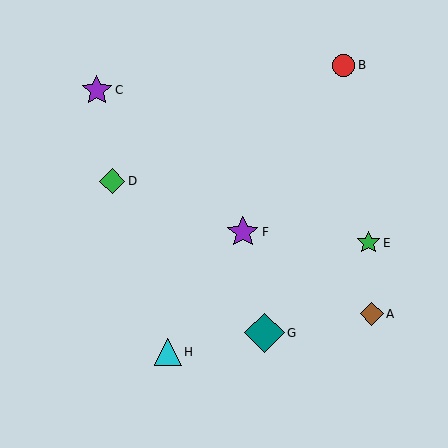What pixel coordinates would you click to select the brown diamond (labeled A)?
Click at (372, 314) to select the brown diamond A.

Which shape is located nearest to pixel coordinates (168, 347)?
The cyan triangle (labeled H) at (168, 352) is nearest to that location.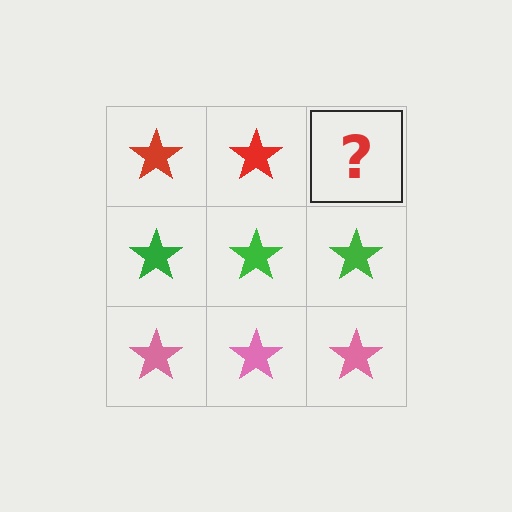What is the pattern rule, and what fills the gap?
The rule is that each row has a consistent color. The gap should be filled with a red star.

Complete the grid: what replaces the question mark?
The question mark should be replaced with a red star.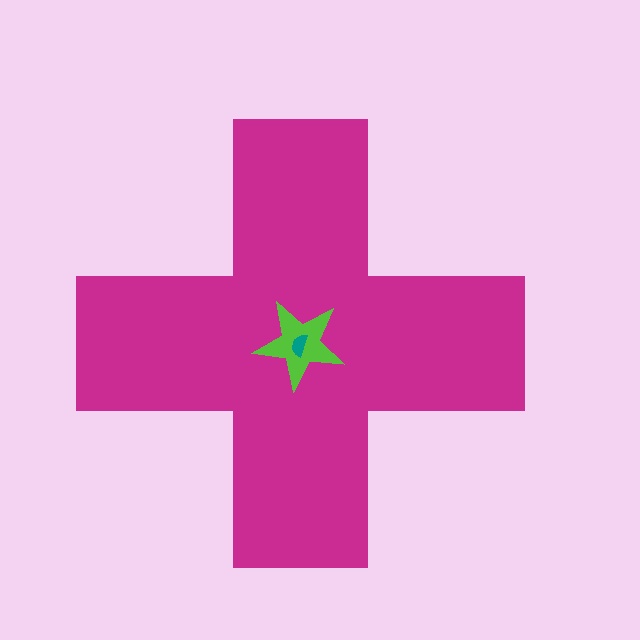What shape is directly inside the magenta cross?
The lime star.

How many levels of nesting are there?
3.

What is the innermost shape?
The teal semicircle.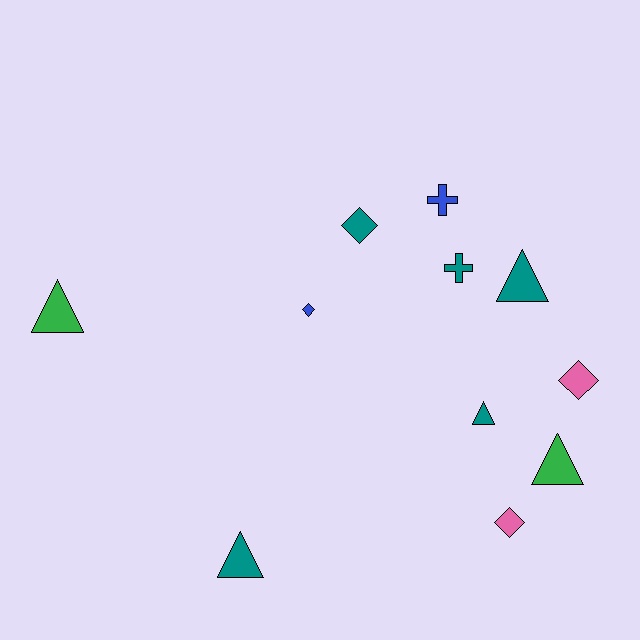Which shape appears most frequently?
Triangle, with 5 objects.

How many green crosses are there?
There are no green crosses.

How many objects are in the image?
There are 11 objects.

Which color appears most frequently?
Teal, with 5 objects.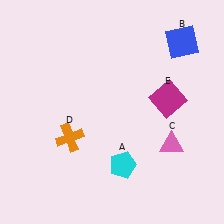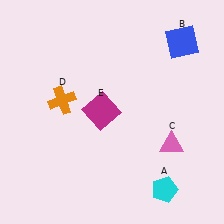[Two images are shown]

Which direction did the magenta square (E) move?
The magenta square (E) moved left.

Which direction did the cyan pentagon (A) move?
The cyan pentagon (A) moved right.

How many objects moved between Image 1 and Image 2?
3 objects moved between the two images.